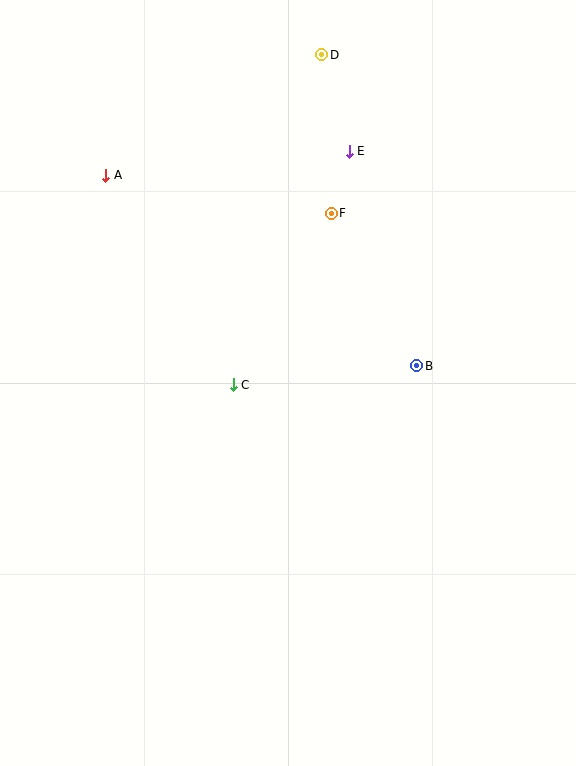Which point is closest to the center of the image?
Point C at (233, 385) is closest to the center.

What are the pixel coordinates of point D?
Point D is at (322, 55).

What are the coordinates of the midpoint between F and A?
The midpoint between F and A is at (218, 194).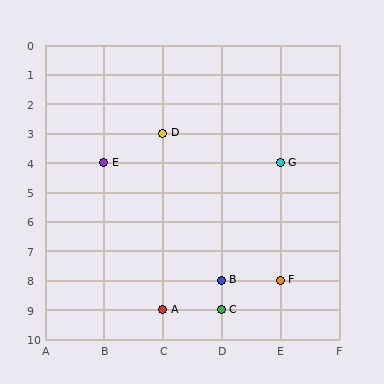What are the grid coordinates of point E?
Point E is at grid coordinates (B, 4).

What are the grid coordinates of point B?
Point B is at grid coordinates (D, 8).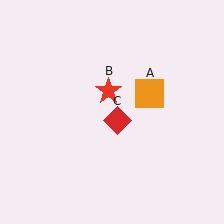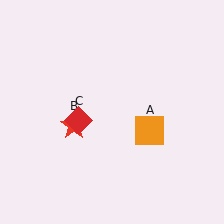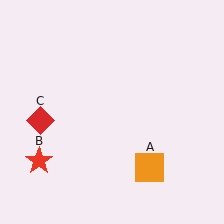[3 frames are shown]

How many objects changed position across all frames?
3 objects changed position: orange square (object A), red star (object B), red diamond (object C).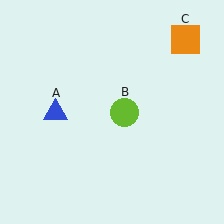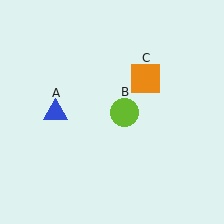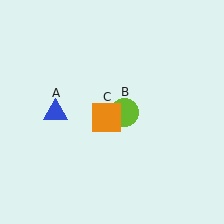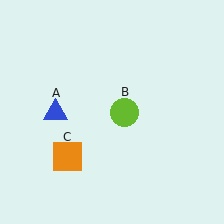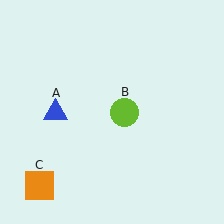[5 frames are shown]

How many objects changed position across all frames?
1 object changed position: orange square (object C).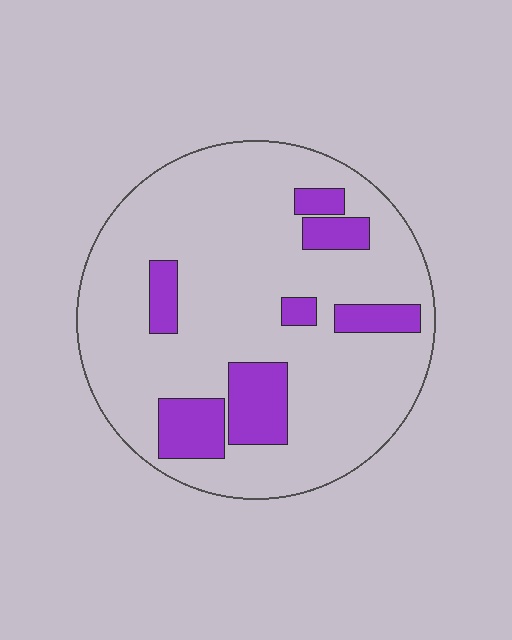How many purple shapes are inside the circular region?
7.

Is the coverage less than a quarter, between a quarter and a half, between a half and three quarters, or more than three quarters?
Less than a quarter.